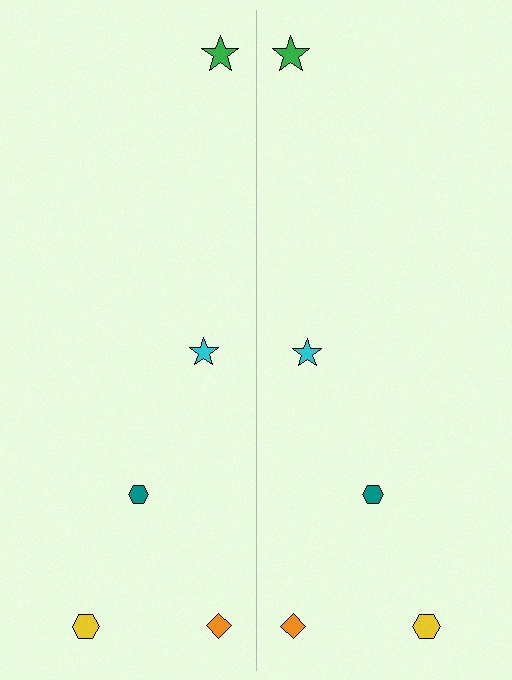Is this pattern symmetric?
Yes, this pattern has bilateral (reflection) symmetry.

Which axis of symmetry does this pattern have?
The pattern has a vertical axis of symmetry running through the center of the image.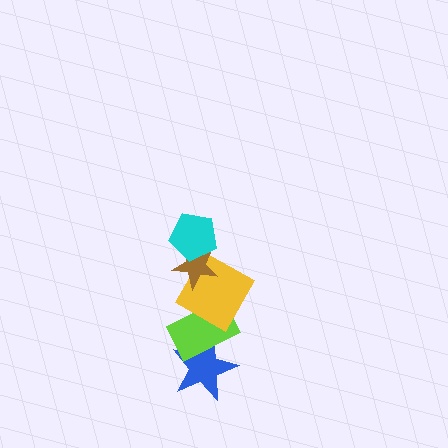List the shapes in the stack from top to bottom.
From top to bottom: the cyan pentagon, the brown star, the yellow square, the lime rectangle, the blue star.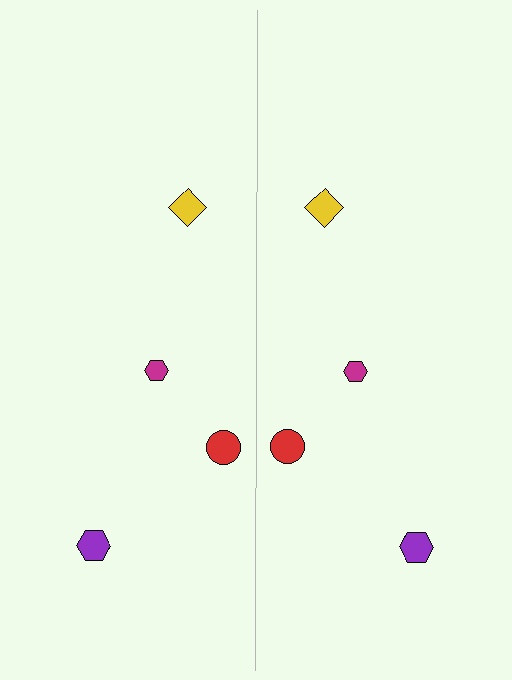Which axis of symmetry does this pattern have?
The pattern has a vertical axis of symmetry running through the center of the image.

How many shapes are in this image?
There are 8 shapes in this image.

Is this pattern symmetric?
Yes, this pattern has bilateral (reflection) symmetry.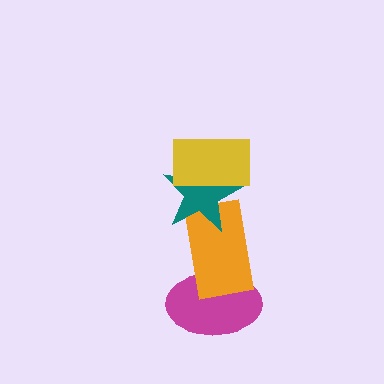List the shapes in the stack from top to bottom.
From top to bottom: the yellow rectangle, the teal star, the orange rectangle, the magenta ellipse.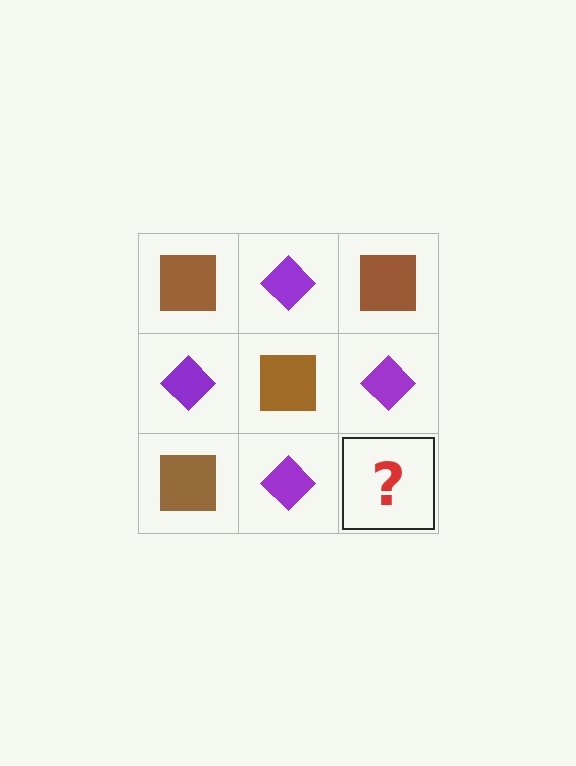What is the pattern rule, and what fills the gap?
The rule is that it alternates brown square and purple diamond in a checkerboard pattern. The gap should be filled with a brown square.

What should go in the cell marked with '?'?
The missing cell should contain a brown square.